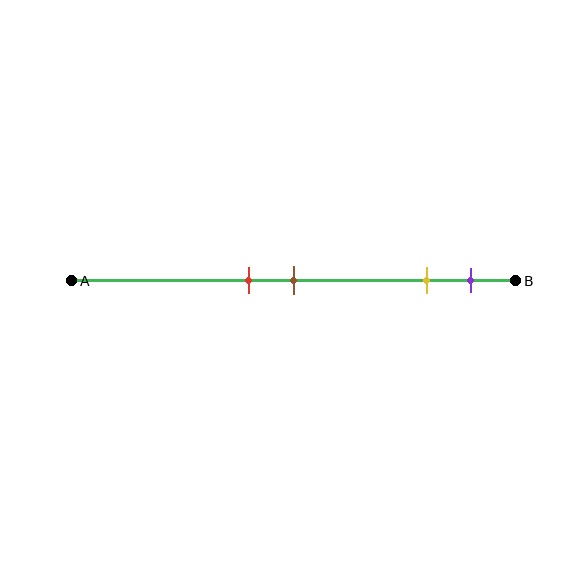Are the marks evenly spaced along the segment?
No, the marks are not evenly spaced.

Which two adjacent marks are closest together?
The red and brown marks are the closest adjacent pair.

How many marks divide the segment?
There are 4 marks dividing the segment.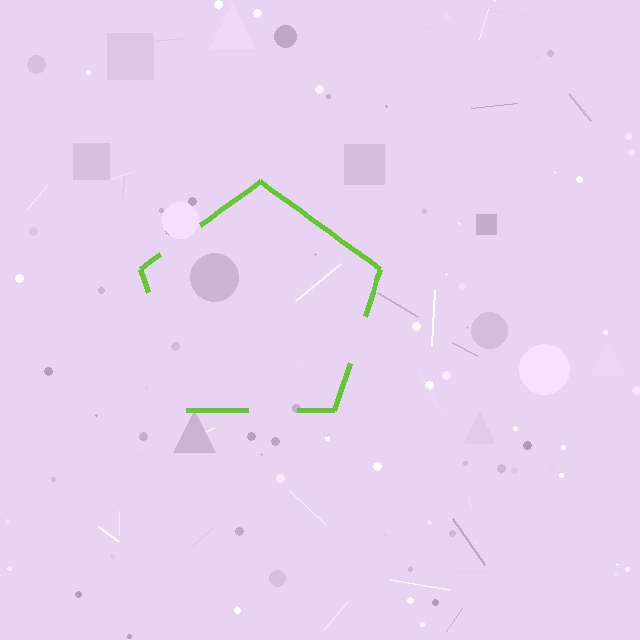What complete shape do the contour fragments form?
The contour fragments form a pentagon.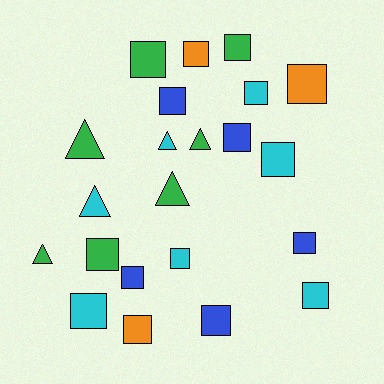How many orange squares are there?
There are 3 orange squares.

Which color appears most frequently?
Green, with 7 objects.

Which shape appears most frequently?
Square, with 16 objects.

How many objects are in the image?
There are 22 objects.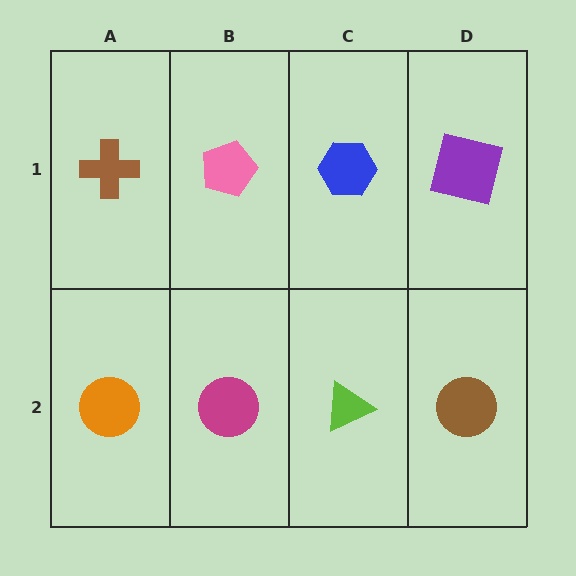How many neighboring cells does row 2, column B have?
3.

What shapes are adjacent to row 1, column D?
A brown circle (row 2, column D), a blue hexagon (row 1, column C).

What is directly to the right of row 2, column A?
A magenta circle.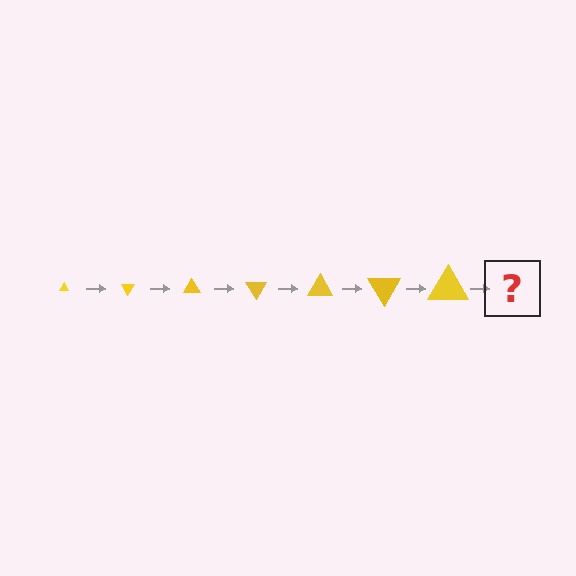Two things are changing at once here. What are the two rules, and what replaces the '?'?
The two rules are that the triangle grows larger each step and it rotates 60 degrees each step. The '?' should be a triangle, larger than the previous one and rotated 420 degrees from the start.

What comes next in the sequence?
The next element should be a triangle, larger than the previous one and rotated 420 degrees from the start.